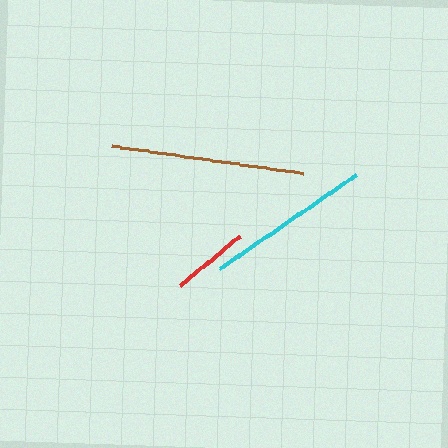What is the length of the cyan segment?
The cyan segment is approximately 165 pixels long.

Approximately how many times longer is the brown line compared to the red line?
The brown line is approximately 2.5 times the length of the red line.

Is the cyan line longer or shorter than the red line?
The cyan line is longer than the red line.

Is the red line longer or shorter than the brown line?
The brown line is longer than the red line.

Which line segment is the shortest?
The red line is the shortest at approximately 76 pixels.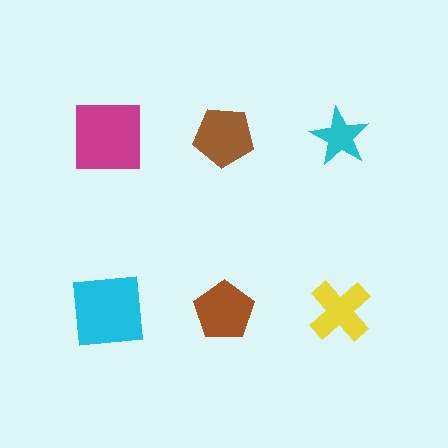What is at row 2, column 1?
A cyan square.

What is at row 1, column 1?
A magenta square.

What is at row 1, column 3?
A cyan star.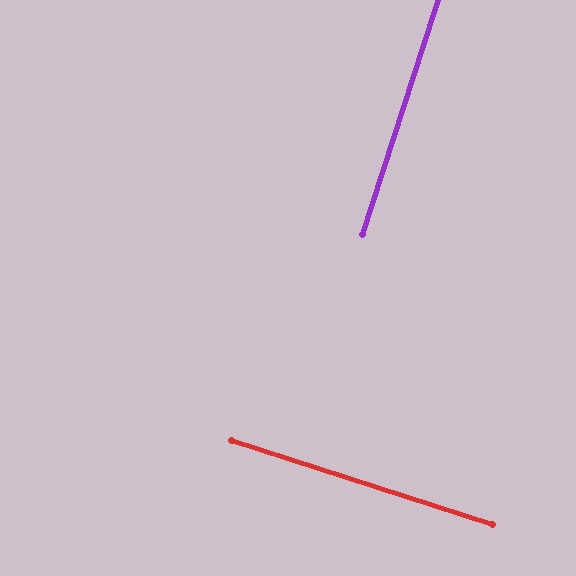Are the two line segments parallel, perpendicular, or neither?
Perpendicular — they meet at approximately 90°.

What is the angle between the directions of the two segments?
Approximately 90 degrees.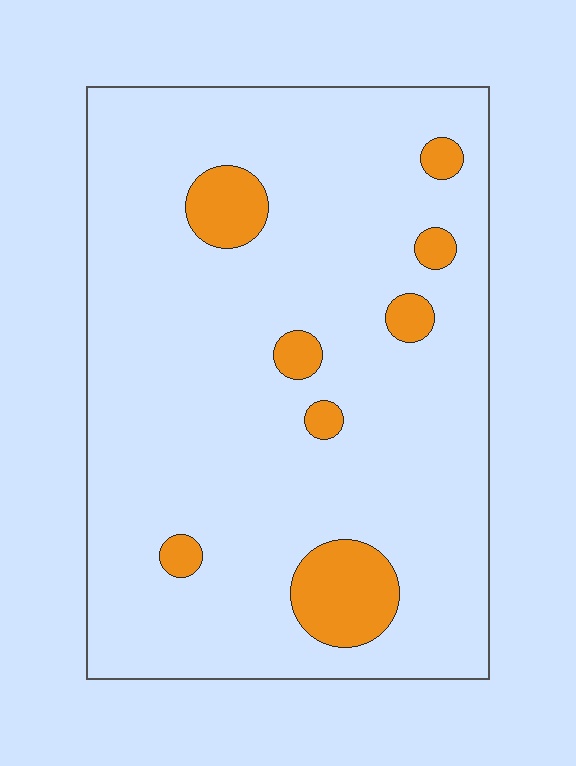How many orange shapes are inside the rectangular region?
8.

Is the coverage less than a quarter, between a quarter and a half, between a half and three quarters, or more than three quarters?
Less than a quarter.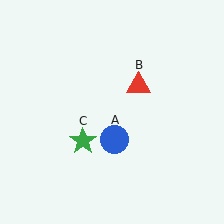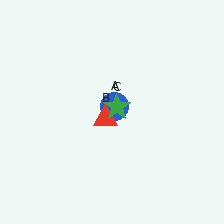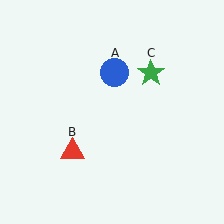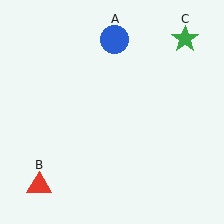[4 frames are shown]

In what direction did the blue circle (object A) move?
The blue circle (object A) moved up.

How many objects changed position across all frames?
3 objects changed position: blue circle (object A), red triangle (object B), green star (object C).